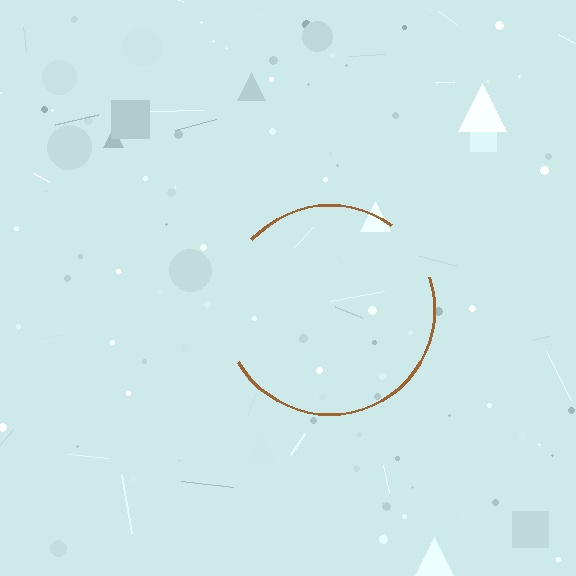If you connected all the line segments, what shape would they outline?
They would outline a circle.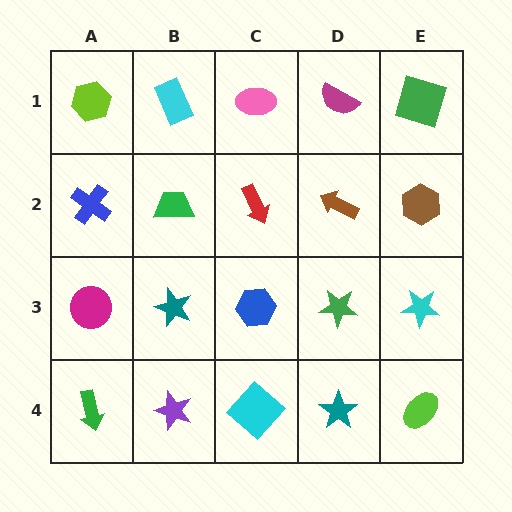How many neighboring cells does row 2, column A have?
3.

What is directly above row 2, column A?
A lime hexagon.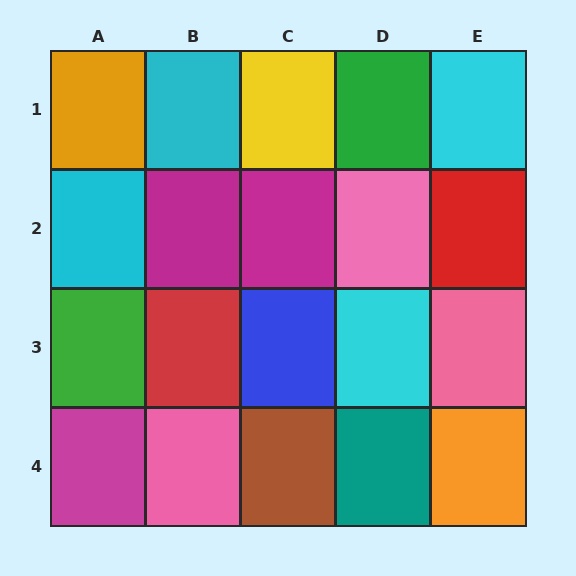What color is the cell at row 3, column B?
Red.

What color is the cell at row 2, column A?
Cyan.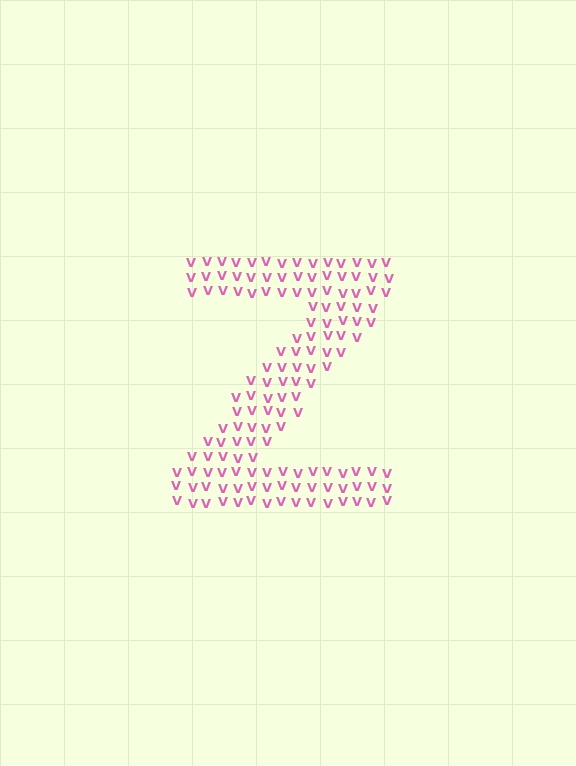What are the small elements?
The small elements are letter V's.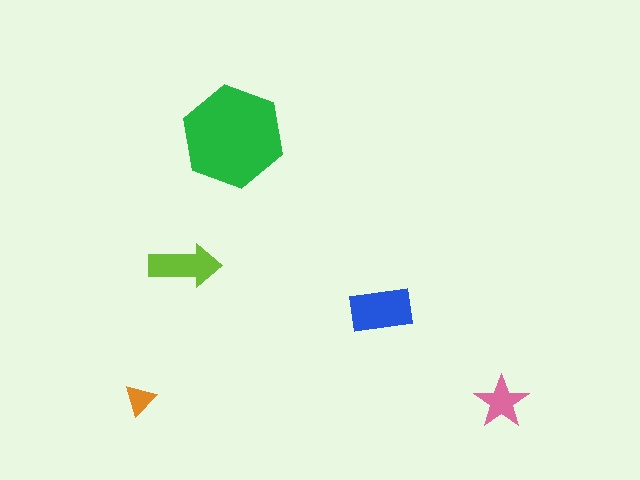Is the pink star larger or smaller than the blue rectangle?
Smaller.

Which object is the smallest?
The orange triangle.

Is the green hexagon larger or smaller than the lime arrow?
Larger.